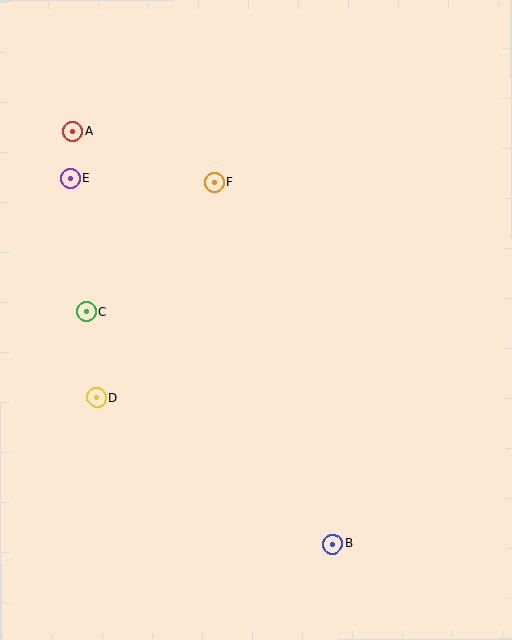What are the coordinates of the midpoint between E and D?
The midpoint between E and D is at (84, 288).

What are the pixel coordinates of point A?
Point A is at (72, 131).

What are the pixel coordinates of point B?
Point B is at (333, 544).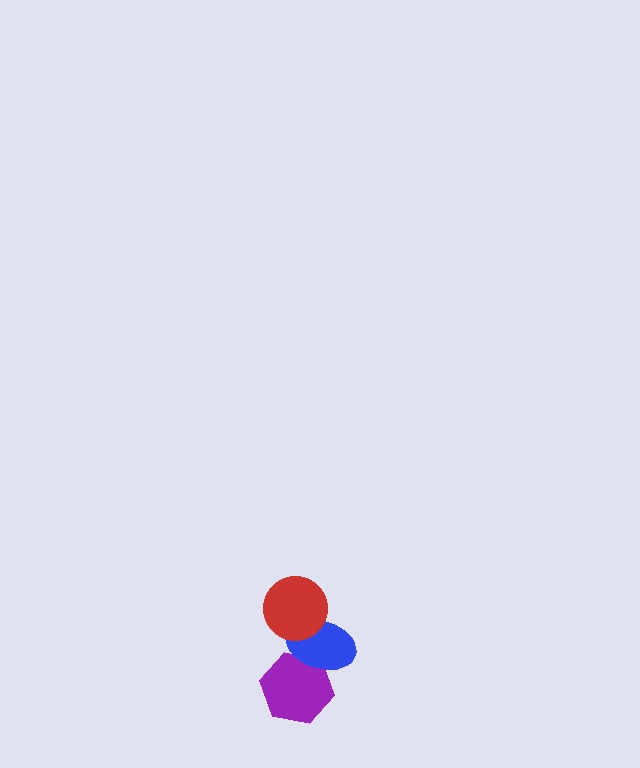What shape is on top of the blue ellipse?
The red circle is on top of the blue ellipse.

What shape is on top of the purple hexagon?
The blue ellipse is on top of the purple hexagon.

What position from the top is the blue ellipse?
The blue ellipse is 2nd from the top.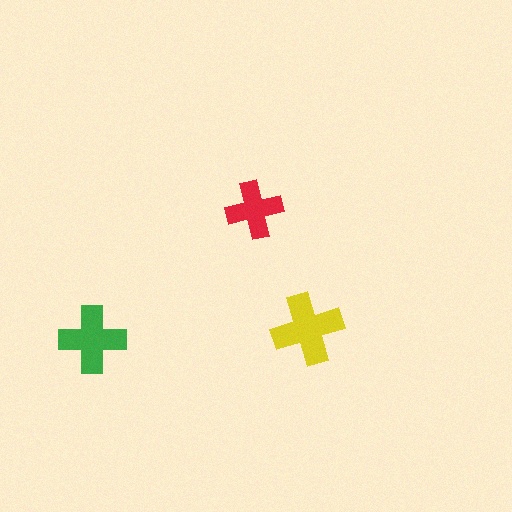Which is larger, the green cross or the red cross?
The green one.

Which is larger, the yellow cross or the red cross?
The yellow one.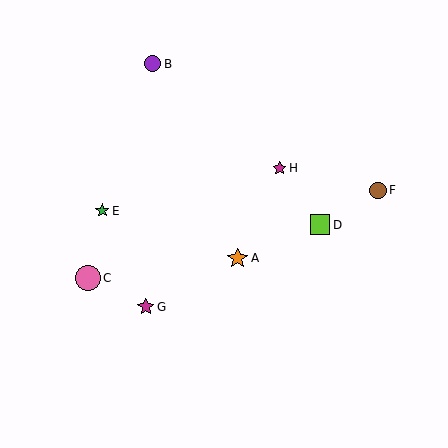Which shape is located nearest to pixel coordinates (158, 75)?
The purple circle (labeled B) at (153, 64) is nearest to that location.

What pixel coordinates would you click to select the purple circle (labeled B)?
Click at (153, 64) to select the purple circle B.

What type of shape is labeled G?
Shape G is a magenta star.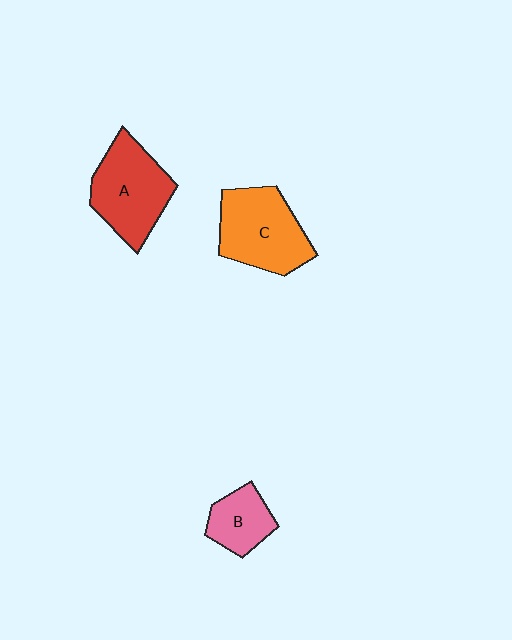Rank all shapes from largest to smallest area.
From largest to smallest: C (orange), A (red), B (pink).